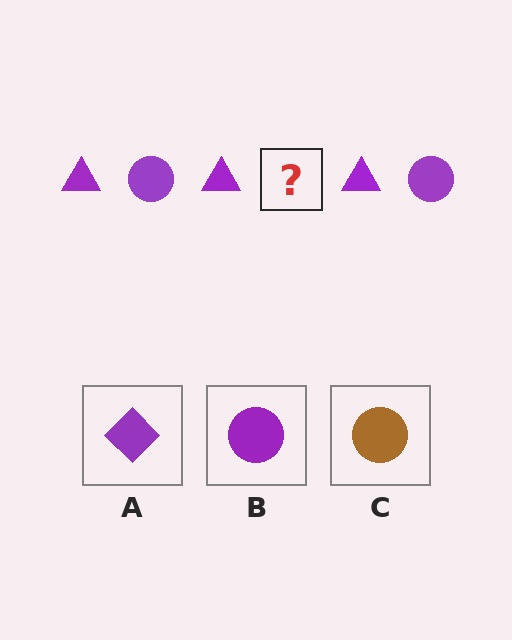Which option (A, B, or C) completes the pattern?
B.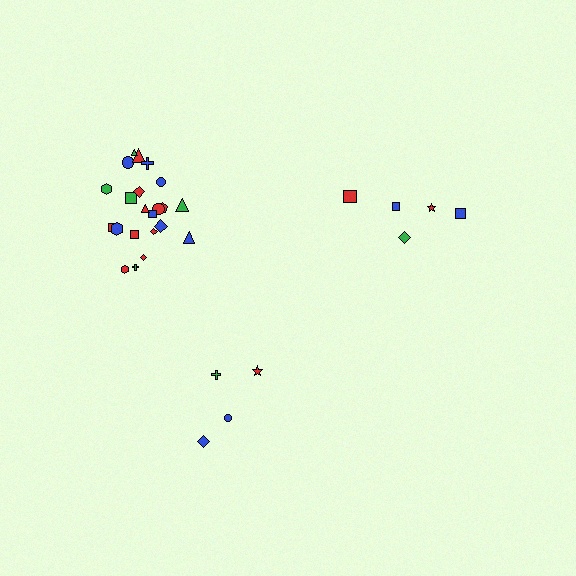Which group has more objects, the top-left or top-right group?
The top-left group.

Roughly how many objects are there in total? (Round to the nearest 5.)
Roughly 30 objects in total.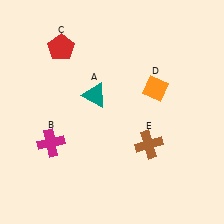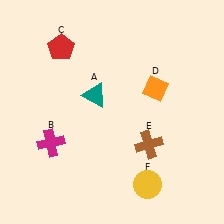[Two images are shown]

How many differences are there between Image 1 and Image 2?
There is 1 difference between the two images.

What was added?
A yellow circle (F) was added in Image 2.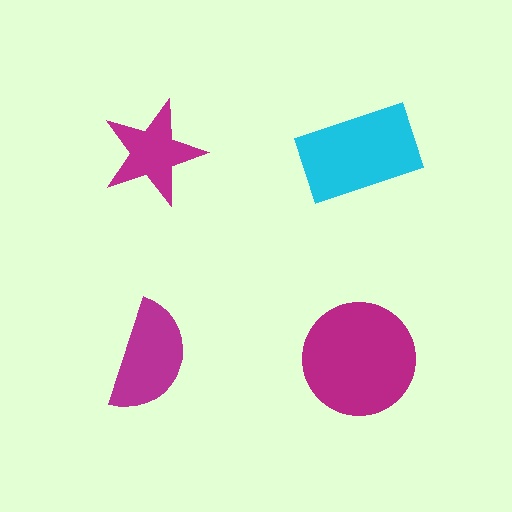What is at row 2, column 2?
A magenta circle.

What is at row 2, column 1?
A magenta semicircle.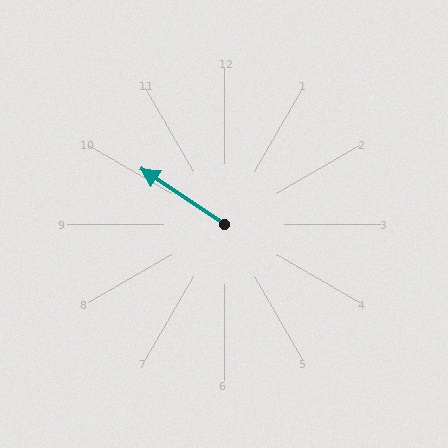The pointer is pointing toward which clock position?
Roughly 10 o'clock.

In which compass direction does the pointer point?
Northwest.